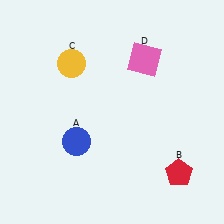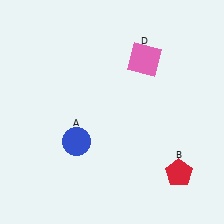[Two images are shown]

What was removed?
The yellow circle (C) was removed in Image 2.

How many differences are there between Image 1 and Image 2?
There is 1 difference between the two images.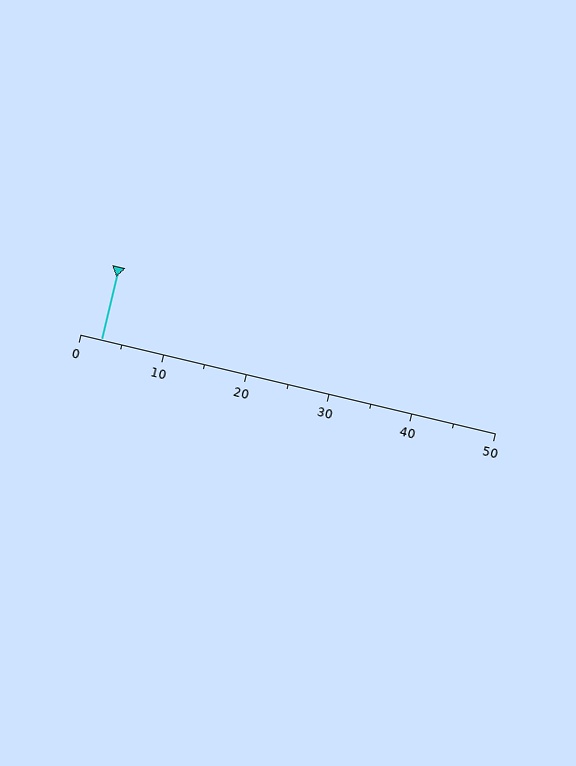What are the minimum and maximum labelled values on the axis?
The axis runs from 0 to 50.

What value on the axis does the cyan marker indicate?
The marker indicates approximately 2.5.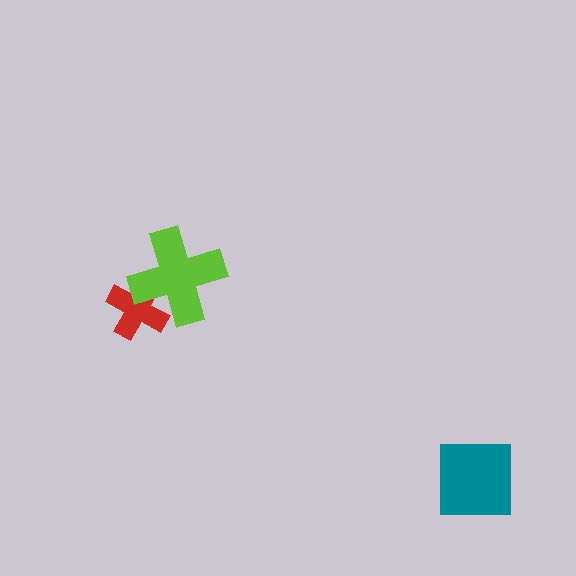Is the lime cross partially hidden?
No, no other shape covers it.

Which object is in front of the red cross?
The lime cross is in front of the red cross.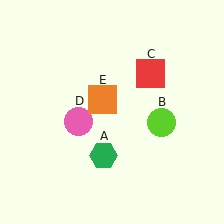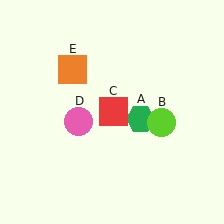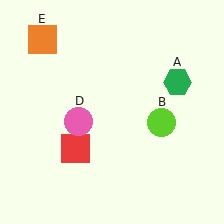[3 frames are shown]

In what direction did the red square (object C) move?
The red square (object C) moved down and to the left.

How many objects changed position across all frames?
3 objects changed position: green hexagon (object A), red square (object C), orange square (object E).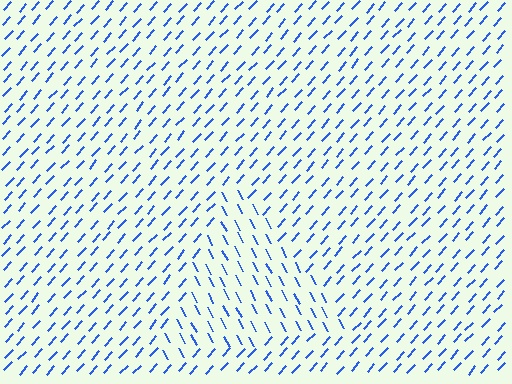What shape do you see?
I see a triangle.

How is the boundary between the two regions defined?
The boundary is defined purely by a change in line orientation (approximately 70 degrees difference). All lines are the same color and thickness.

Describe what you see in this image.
The image is filled with small blue line segments. A triangle region in the image has lines oriented differently from the surrounding lines, creating a visible texture boundary.